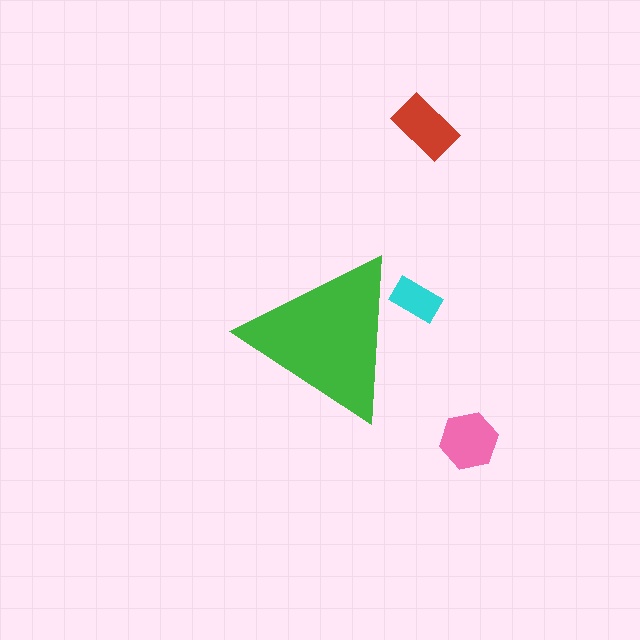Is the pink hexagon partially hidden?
No, the pink hexagon is fully visible.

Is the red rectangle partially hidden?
No, the red rectangle is fully visible.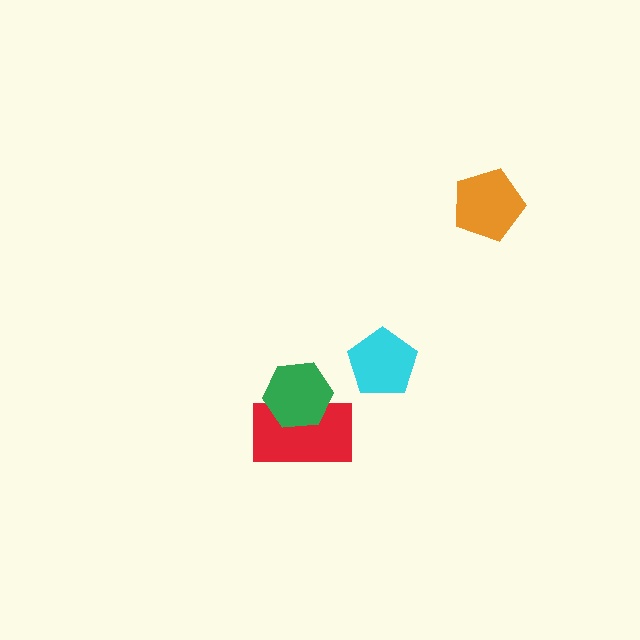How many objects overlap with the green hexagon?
1 object overlaps with the green hexagon.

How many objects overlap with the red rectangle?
1 object overlaps with the red rectangle.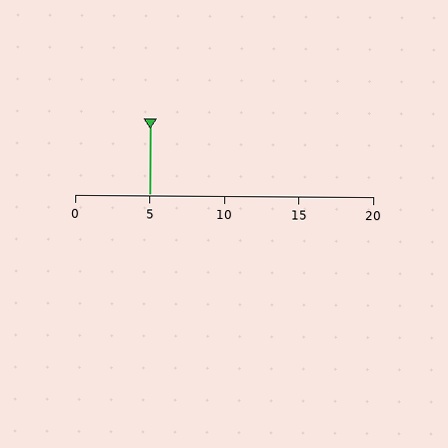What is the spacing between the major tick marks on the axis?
The major ticks are spaced 5 apart.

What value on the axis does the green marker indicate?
The marker indicates approximately 5.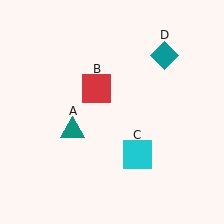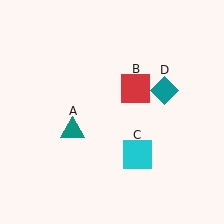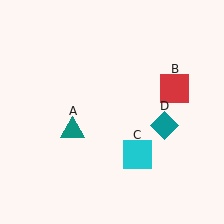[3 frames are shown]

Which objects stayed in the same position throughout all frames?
Teal triangle (object A) and cyan square (object C) remained stationary.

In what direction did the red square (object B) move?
The red square (object B) moved right.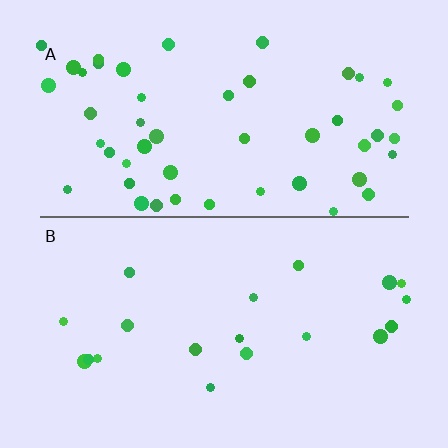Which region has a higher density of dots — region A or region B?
A (the top).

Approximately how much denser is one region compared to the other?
Approximately 2.5× — region A over region B.